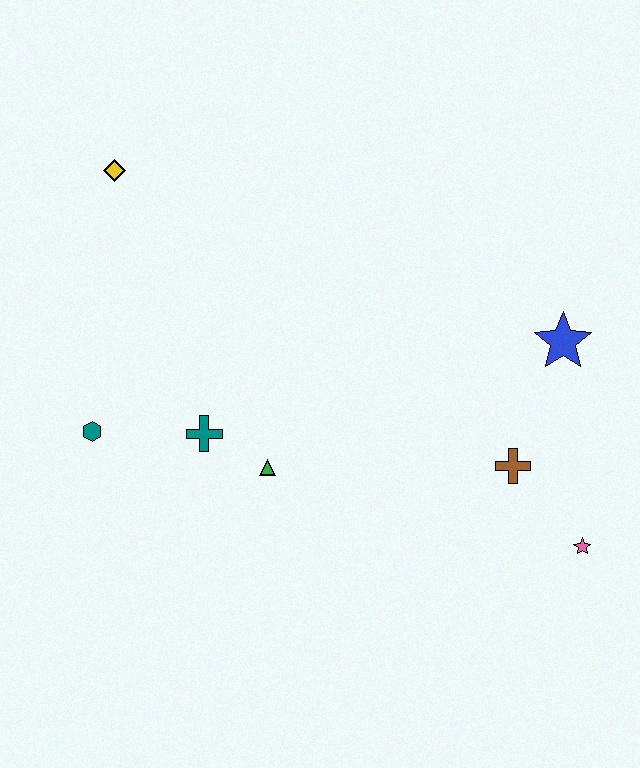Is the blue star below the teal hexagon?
No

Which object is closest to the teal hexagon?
The teal cross is closest to the teal hexagon.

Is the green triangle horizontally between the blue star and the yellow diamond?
Yes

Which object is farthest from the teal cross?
The pink star is farthest from the teal cross.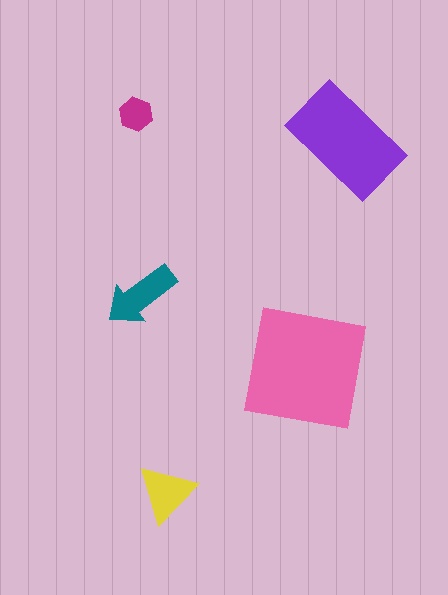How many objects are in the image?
There are 5 objects in the image.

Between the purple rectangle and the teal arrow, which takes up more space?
The purple rectangle.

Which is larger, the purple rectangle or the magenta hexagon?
The purple rectangle.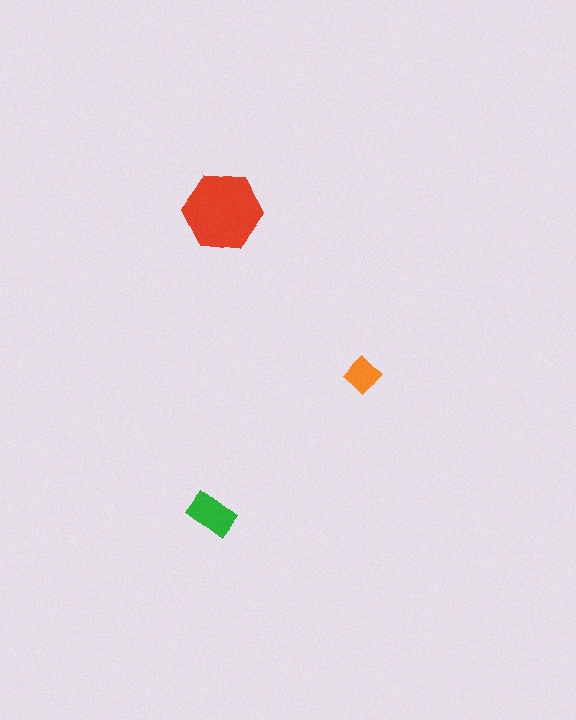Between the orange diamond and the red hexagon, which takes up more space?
The red hexagon.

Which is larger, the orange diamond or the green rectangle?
The green rectangle.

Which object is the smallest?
The orange diamond.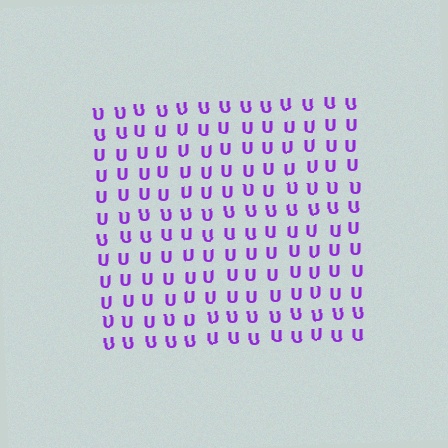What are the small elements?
The small elements are letter U's.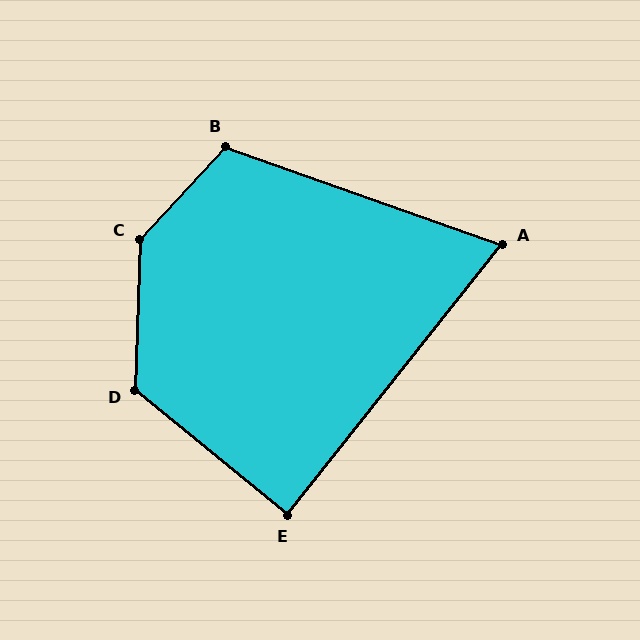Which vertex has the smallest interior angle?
A, at approximately 71 degrees.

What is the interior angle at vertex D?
Approximately 128 degrees (obtuse).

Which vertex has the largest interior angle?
C, at approximately 139 degrees.